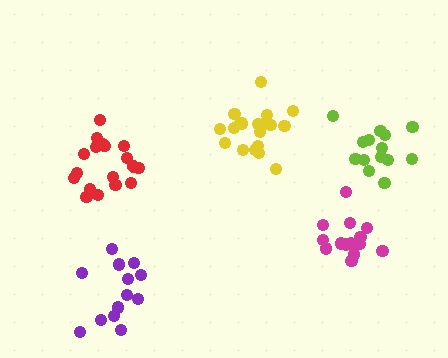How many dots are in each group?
Group 1: 14 dots, Group 2: 14 dots, Group 3: 13 dots, Group 4: 19 dots, Group 5: 18 dots (78 total).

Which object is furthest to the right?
The lime cluster is rightmost.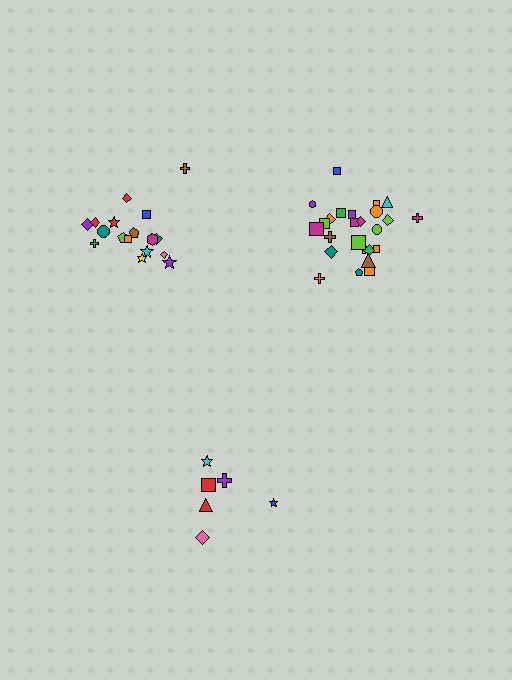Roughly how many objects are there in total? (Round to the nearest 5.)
Roughly 50 objects in total.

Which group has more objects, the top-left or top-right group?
The top-right group.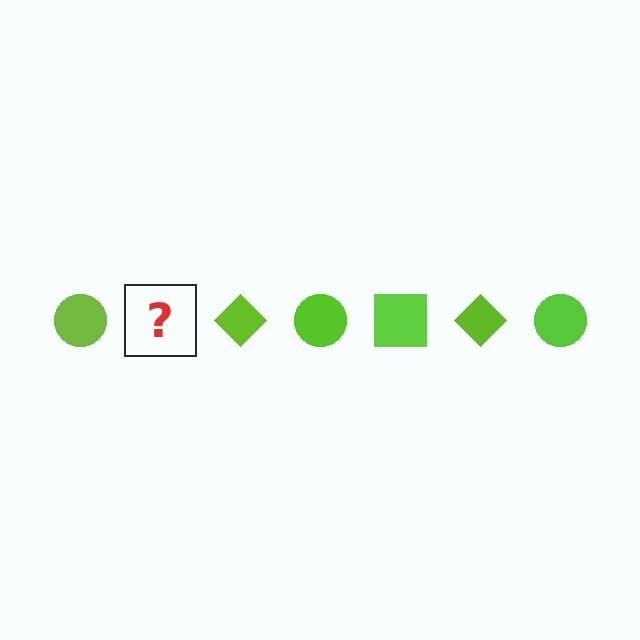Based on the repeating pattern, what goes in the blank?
The blank should be a lime square.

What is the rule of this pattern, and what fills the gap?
The rule is that the pattern cycles through circle, square, diamond shapes in lime. The gap should be filled with a lime square.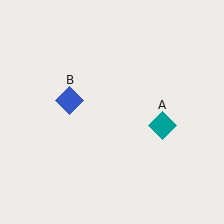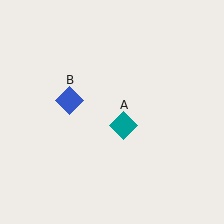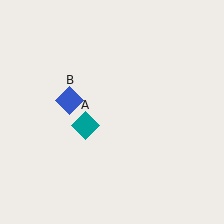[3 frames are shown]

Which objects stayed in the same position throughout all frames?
Blue diamond (object B) remained stationary.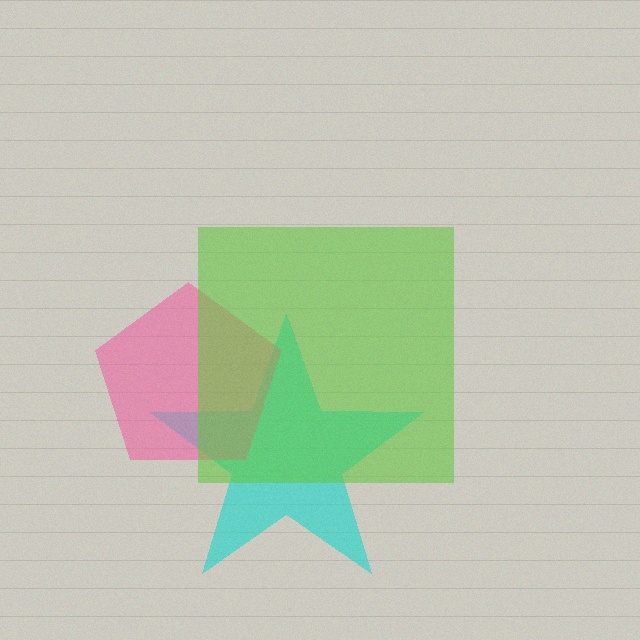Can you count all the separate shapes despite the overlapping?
Yes, there are 3 separate shapes.